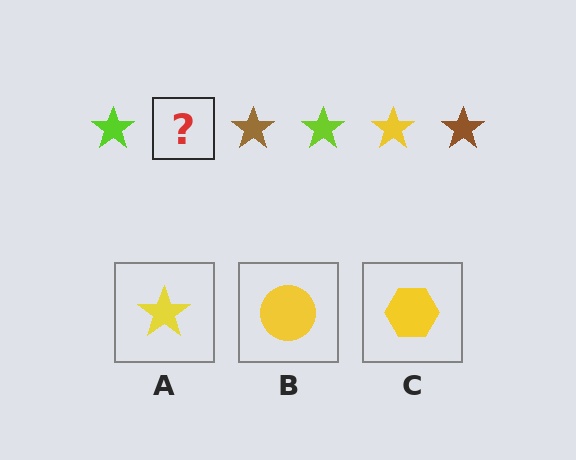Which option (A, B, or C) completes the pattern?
A.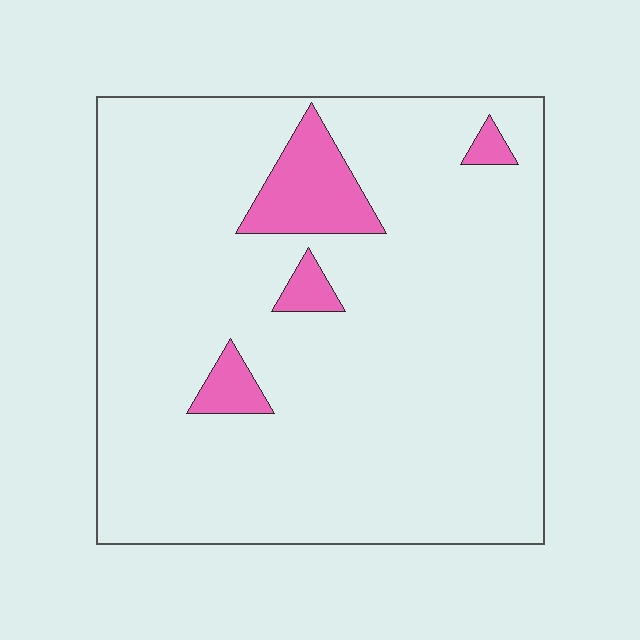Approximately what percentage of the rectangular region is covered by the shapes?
Approximately 10%.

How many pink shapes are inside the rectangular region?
4.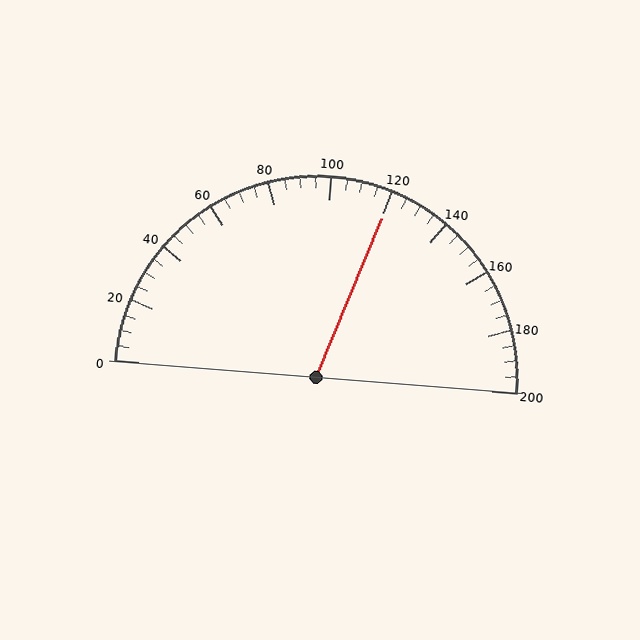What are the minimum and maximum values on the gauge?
The gauge ranges from 0 to 200.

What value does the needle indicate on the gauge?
The needle indicates approximately 120.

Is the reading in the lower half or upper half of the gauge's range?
The reading is in the upper half of the range (0 to 200).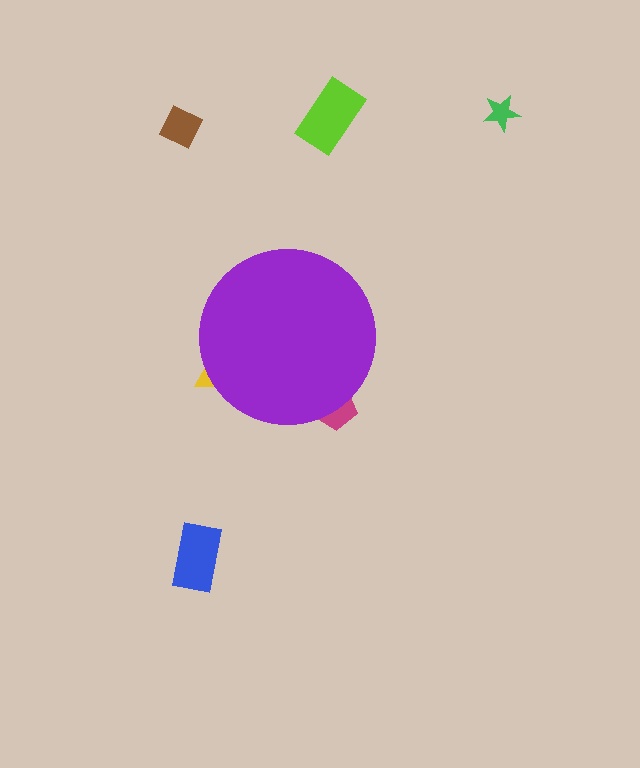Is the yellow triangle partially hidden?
Yes, the yellow triangle is partially hidden behind the purple circle.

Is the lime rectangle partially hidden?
No, the lime rectangle is fully visible.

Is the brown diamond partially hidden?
No, the brown diamond is fully visible.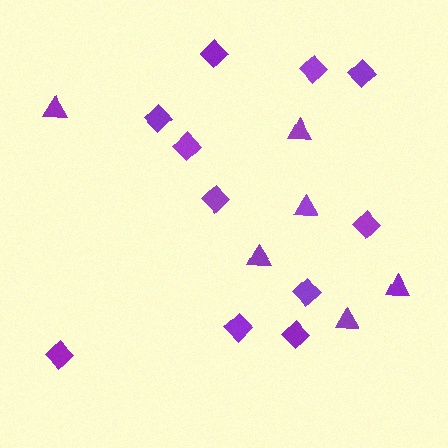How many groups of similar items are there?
There are 2 groups: one group of diamonds (11) and one group of triangles (6).